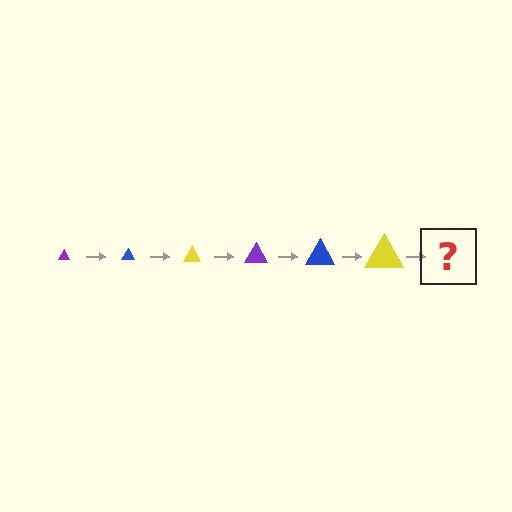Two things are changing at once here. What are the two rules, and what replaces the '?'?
The two rules are that the triangle grows larger each step and the color cycles through purple, blue, and yellow. The '?' should be a purple triangle, larger than the previous one.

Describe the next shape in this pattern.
It should be a purple triangle, larger than the previous one.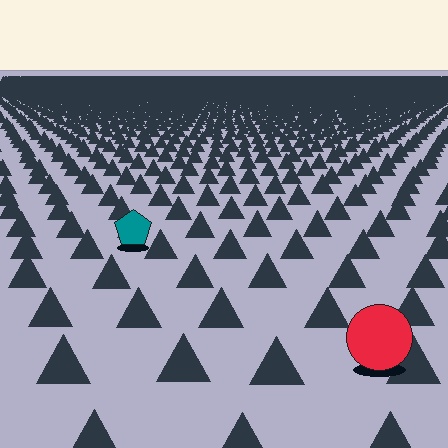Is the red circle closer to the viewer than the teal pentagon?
Yes. The red circle is closer — you can tell from the texture gradient: the ground texture is coarser near it.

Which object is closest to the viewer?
The red circle is closest. The texture marks near it are larger and more spread out.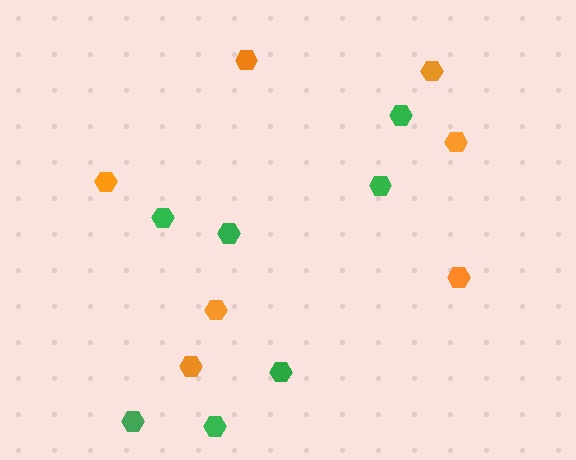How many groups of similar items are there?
There are 2 groups: one group of green hexagons (7) and one group of orange hexagons (7).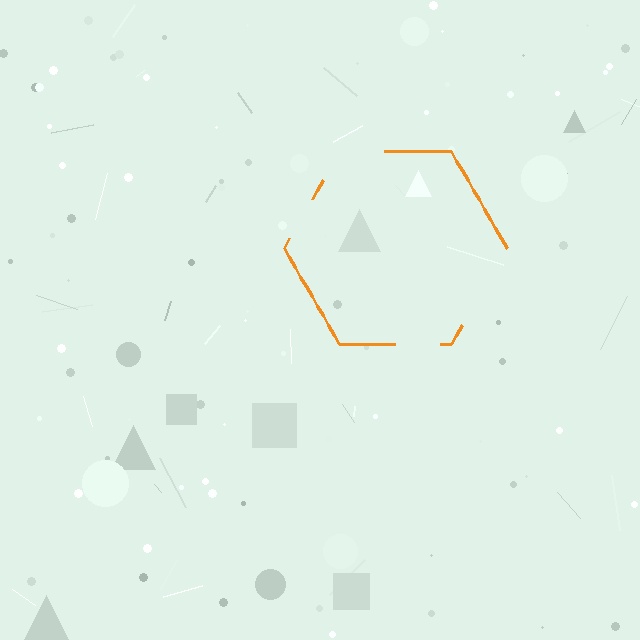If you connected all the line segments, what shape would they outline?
They would outline a hexagon.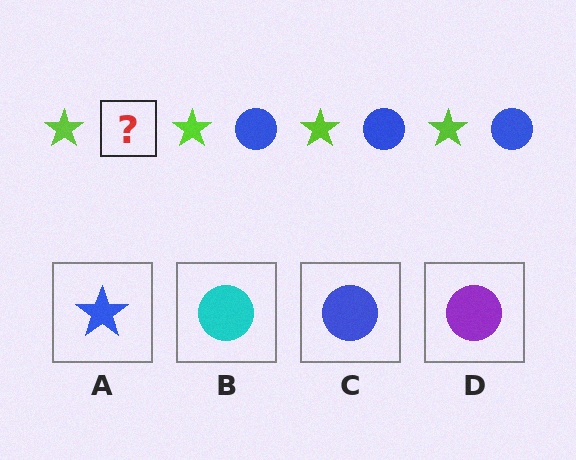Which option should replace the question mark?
Option C.